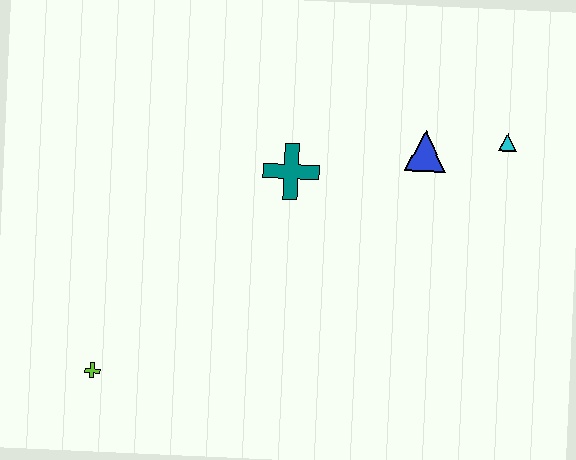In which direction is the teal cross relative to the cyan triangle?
The teal cross is to the left of the cyan triangle.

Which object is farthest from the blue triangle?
The lime cross is farthest from the blue triangle.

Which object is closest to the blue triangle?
The cyan triangle is closest to the blue triangle.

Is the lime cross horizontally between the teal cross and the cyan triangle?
No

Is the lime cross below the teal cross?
Yes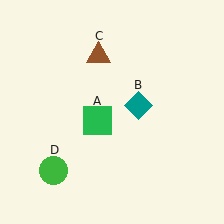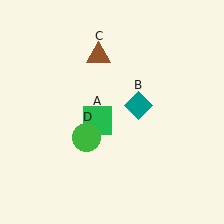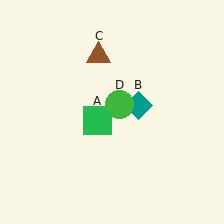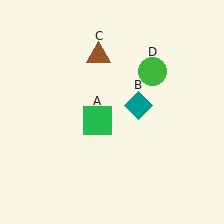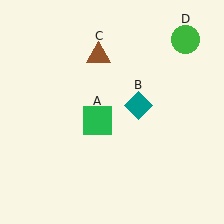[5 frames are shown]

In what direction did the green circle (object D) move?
The green circle (object D) moved up and to the right.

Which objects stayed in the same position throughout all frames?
Green square (object A) and teal diamond (object B) and brown triangle (object C) remained stationary.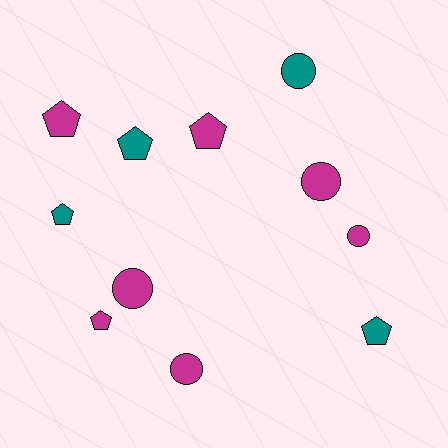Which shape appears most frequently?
Pentagon, with 6 objects.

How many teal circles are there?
There is 1 teal circle.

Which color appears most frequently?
Magenta, with 7 objects.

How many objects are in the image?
There are 11 objects.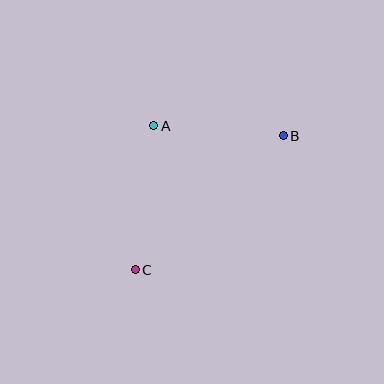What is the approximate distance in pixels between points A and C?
The distance between A and C is approximately 145 pixels.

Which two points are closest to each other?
Points A and B are closest to each other.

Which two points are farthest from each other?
Points B and C are farthest from each other.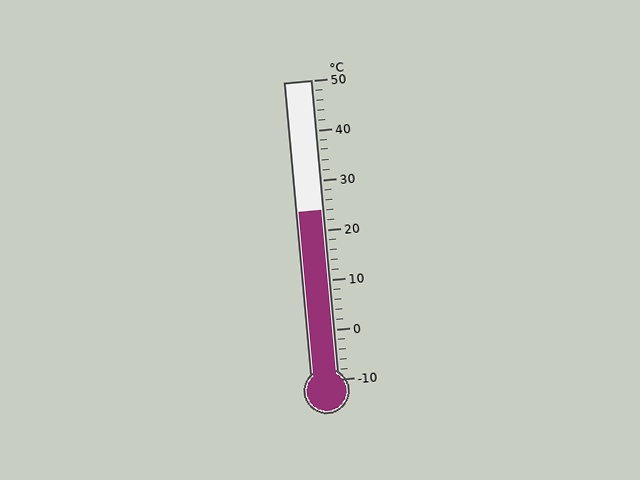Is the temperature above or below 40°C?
The temperature is below 40°C.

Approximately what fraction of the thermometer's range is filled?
The thermometer is filled to approximately 55% of its range.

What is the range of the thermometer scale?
The thermometer scale ranges from -10°C to 50°C.